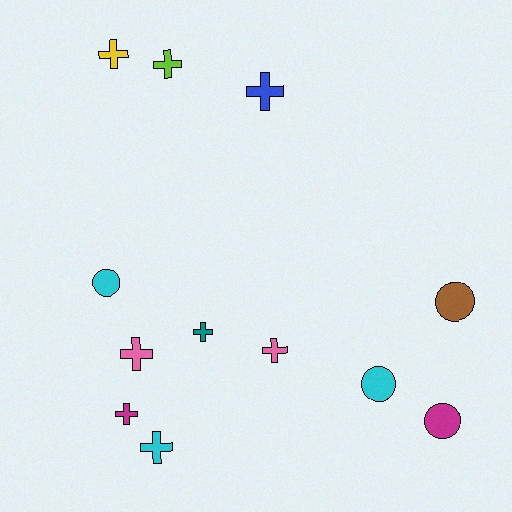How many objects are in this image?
There are 12 objects.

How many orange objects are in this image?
There are no orange objects.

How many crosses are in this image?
There are 8 crosses.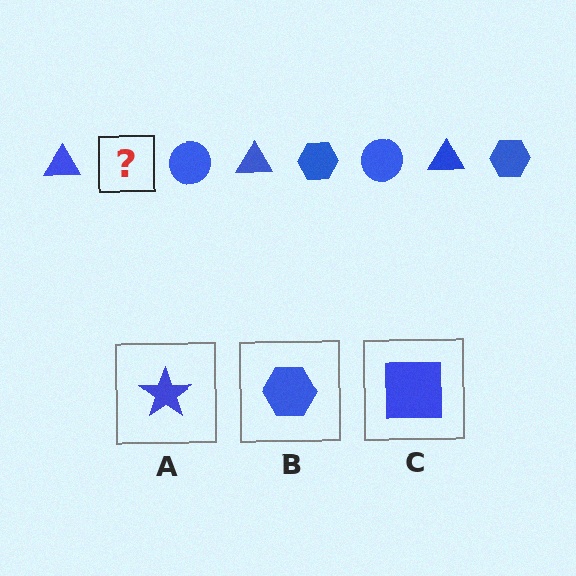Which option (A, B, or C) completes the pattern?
B.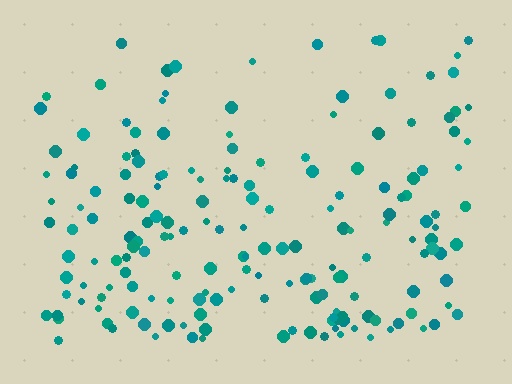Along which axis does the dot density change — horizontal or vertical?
Vertical.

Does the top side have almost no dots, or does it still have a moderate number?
Still a moderate number, just noticeably fewer than the bottom.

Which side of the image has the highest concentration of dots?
The bottom.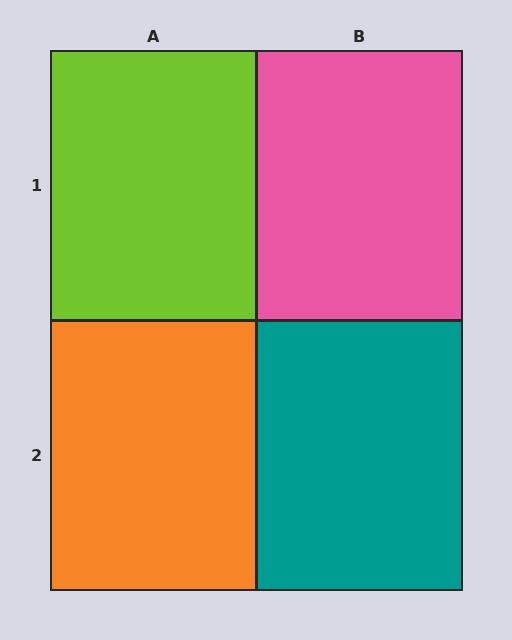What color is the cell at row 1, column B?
Pink.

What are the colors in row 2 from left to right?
Orange, teal.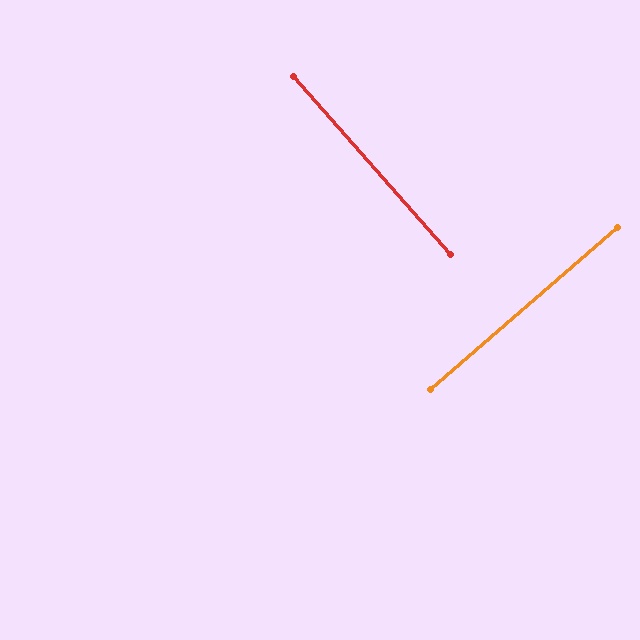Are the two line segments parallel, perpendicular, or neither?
Perpendicular — they meet at approximately 89°.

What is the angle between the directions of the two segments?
Approximately 89 degrees.